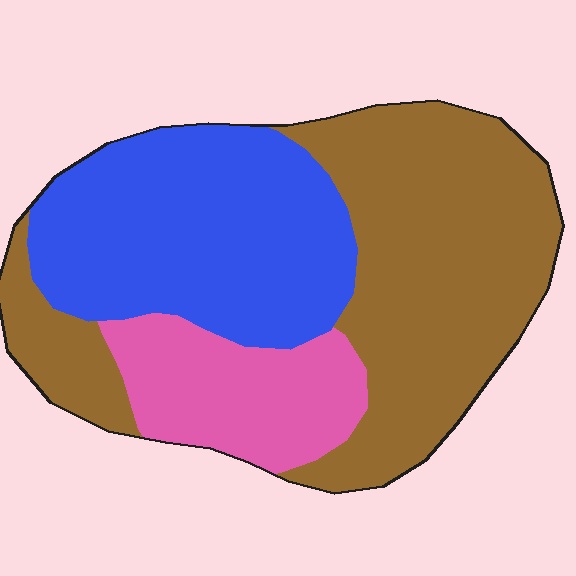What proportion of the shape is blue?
Blue takes up between a quarter and a half of the shape.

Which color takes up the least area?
Pink, at roughly 15%.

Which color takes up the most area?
Brown, at roughly 45%.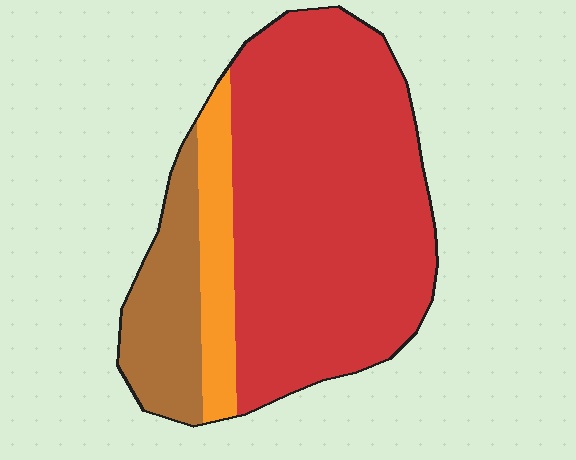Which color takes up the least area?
Orange, at roughly 10%.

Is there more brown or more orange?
Brown.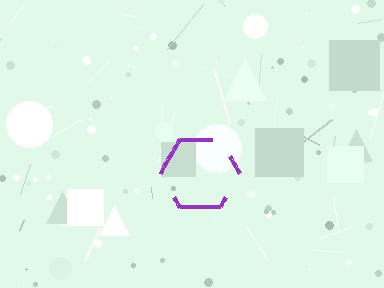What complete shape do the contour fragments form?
The contour fragments form a hexagon.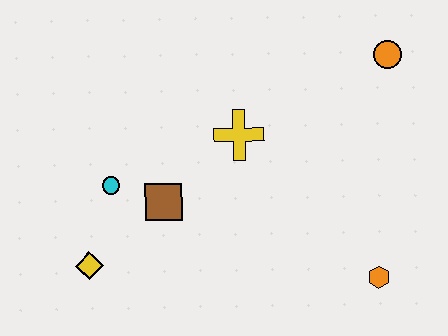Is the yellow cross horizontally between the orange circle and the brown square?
Yes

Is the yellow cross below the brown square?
No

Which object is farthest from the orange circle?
The yellow diamond is farthest from the orange circle.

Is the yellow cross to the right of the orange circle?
No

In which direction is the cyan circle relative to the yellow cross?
The cyan circle is to the left of the yellow cross.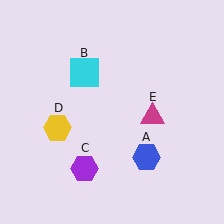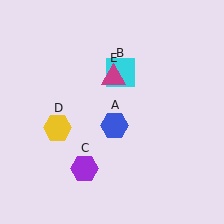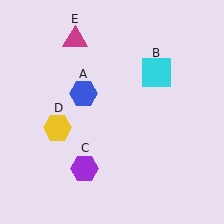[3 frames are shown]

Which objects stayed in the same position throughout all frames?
Purple hexagon (object C) and yellow hexagon (object D) remained stationary.